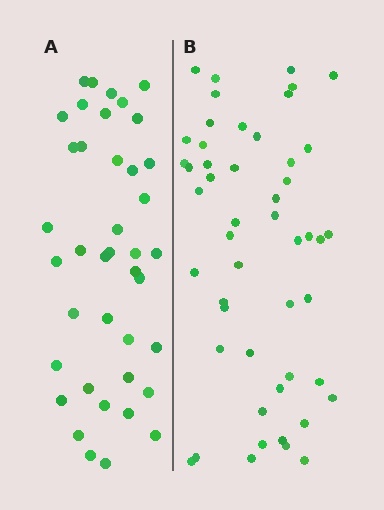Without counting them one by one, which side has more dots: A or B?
Region B (the right region) has more dots.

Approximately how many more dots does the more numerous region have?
Region B has roughly 10 or so more dots than region A.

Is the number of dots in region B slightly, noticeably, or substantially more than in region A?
Region B has noticeably more, but not dramatically so. The ratio is roughly 1.2 to 1.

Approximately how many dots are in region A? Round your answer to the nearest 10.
About 40 dots.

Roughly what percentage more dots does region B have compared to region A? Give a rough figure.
About 25% more.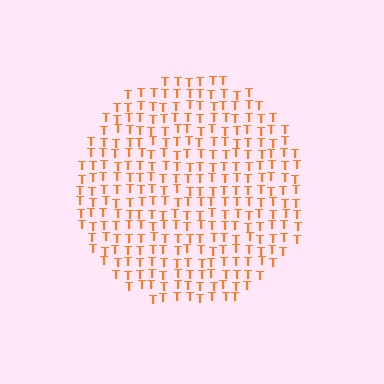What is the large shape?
The large shape is a circle.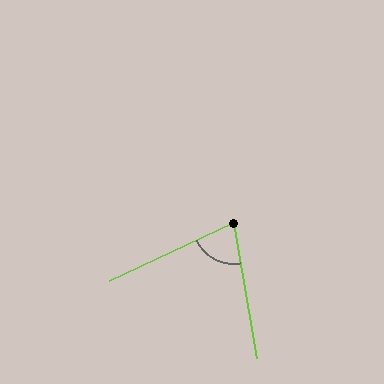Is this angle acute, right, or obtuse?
It is acute.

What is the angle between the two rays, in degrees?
Approximately 74 degrees.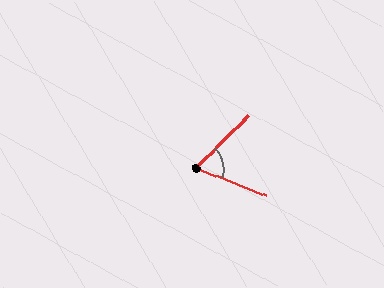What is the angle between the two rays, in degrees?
Approximately 66 degrees.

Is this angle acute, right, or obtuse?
It is acute.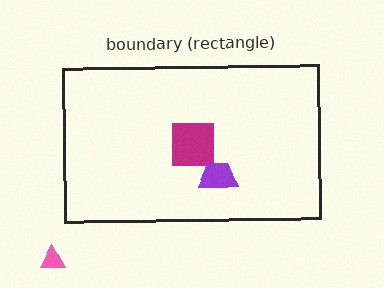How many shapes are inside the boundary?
2 inside, 1 outside.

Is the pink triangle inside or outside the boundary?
Outside.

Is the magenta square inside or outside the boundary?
Inside.